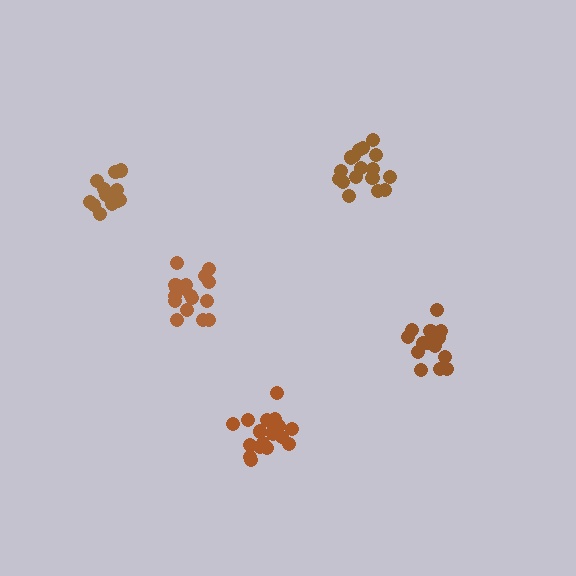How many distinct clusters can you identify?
There are 5 distinct clusters.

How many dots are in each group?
Group 1: 17 dots, Group 2: 18 dots, Group 3: 13 dots, Group 4: 15 dots, Group 5: 18 dots (81 total).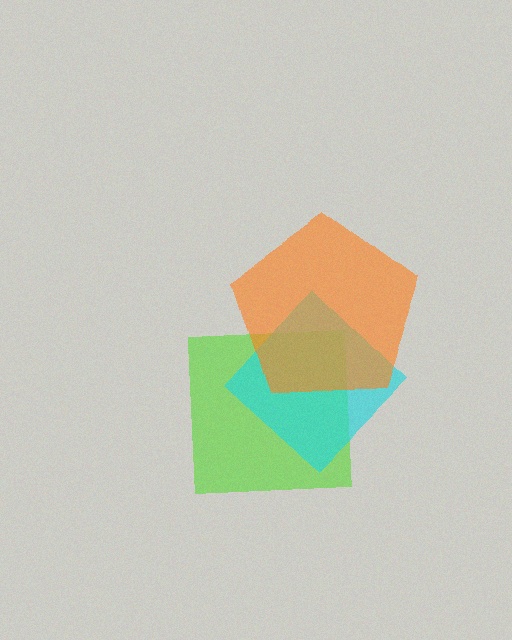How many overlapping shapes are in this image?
There are 3 overlapping shapes in the image.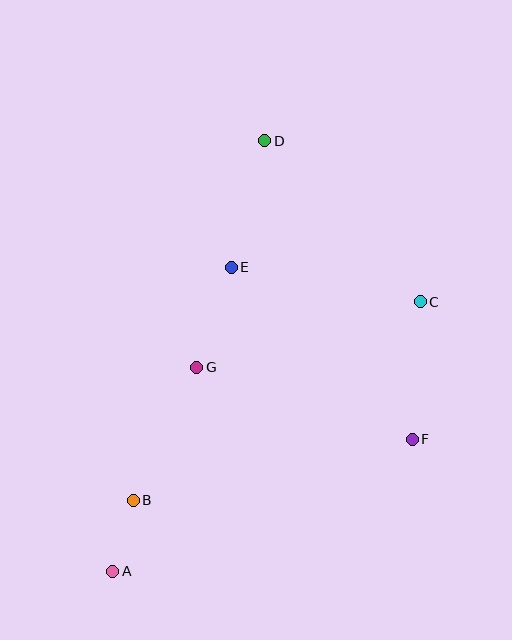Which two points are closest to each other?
Points A and B are closest to each other.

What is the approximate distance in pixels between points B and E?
The distance between B and E is approximately 253 pixels.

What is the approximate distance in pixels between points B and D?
The distance between B and D is approximately 383 pixels.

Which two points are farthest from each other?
Points A and D are farthest from each other.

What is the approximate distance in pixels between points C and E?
The distance between C and E is approximately 192 pixels.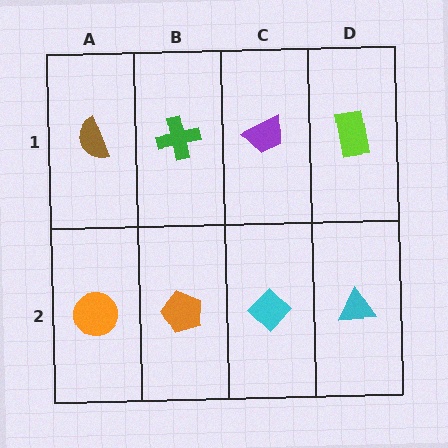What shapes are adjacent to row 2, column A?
A brown semicircle (row 1, column A), an orange pentagon (row 2, column B).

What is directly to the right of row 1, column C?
A lime rectangle.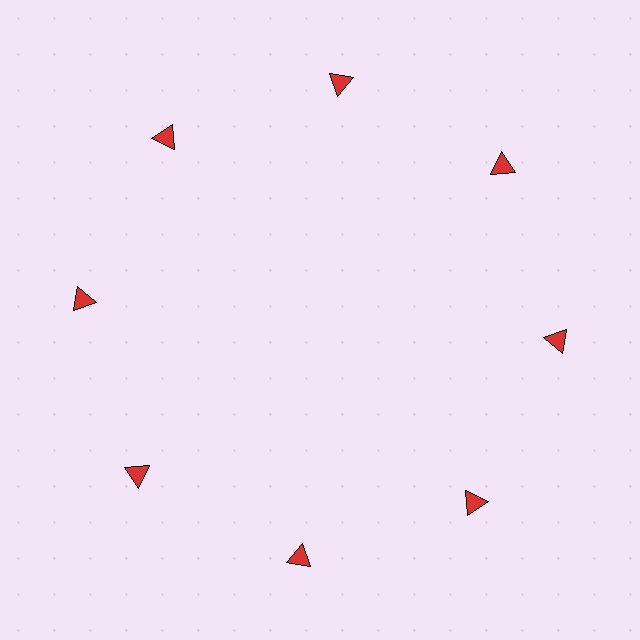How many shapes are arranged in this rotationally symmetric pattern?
There are 8 shapes, arranged in 8 groups of 1.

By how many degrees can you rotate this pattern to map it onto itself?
The pattern maps onto itself every 45 degrees of rotation.